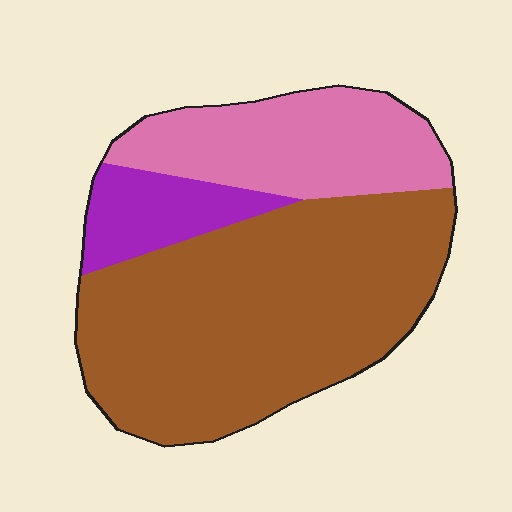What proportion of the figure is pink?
Pink covers roughly 25% of the figure.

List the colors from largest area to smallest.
From largest to smallest: brown, pink, purple.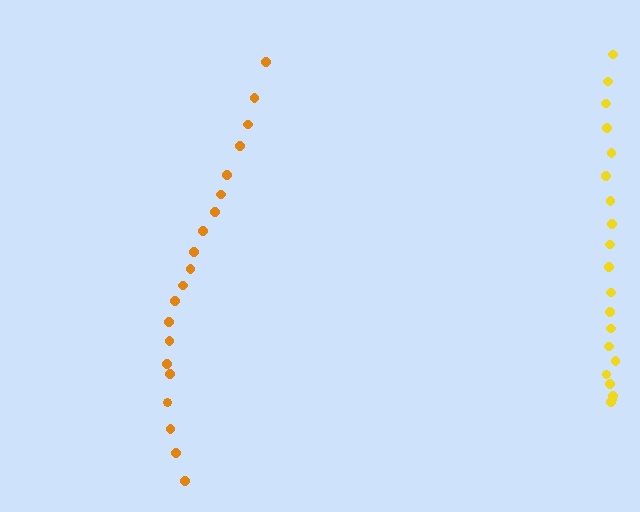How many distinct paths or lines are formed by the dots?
There are 2 distinct paths.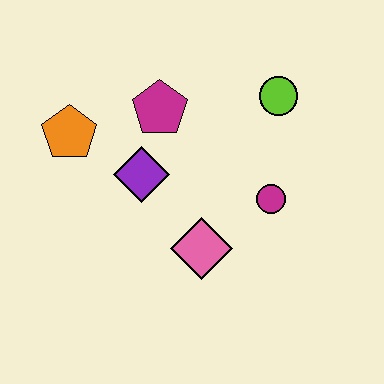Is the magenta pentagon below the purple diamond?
No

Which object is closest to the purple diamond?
The magenta pentagon is closest to the purple diamond.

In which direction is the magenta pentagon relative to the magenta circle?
The magenta pentagon is to the left of the magenta circle.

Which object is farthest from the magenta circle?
The orange pentagon is farthest from the magenta circle.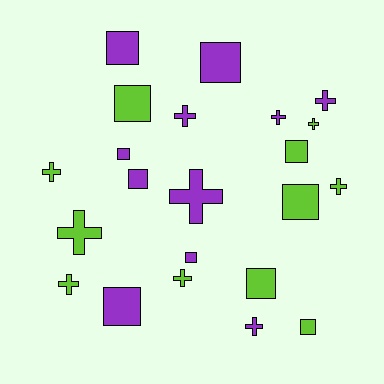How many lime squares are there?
There are 5 lime squares.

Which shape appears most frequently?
Square, with 11 objects.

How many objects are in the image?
There are 22 objects.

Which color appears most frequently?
Lime, with 11 objects.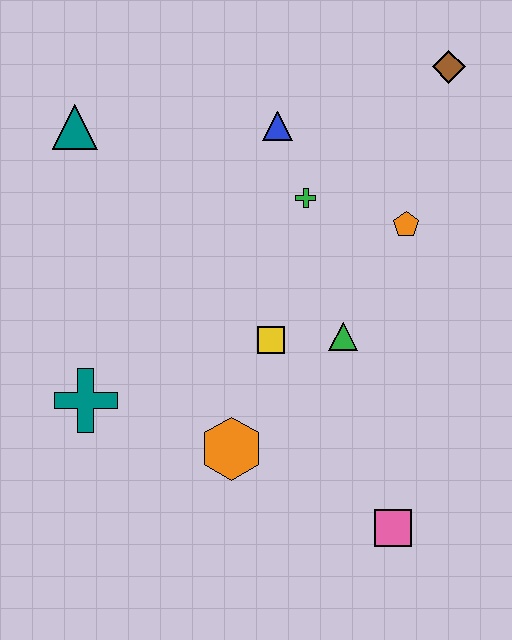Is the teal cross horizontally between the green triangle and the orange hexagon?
No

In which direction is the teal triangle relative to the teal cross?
The teal triangle is above the teal cross.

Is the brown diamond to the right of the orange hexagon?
Yes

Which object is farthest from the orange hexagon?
The brown diamond is farthest from the orange hexagon.